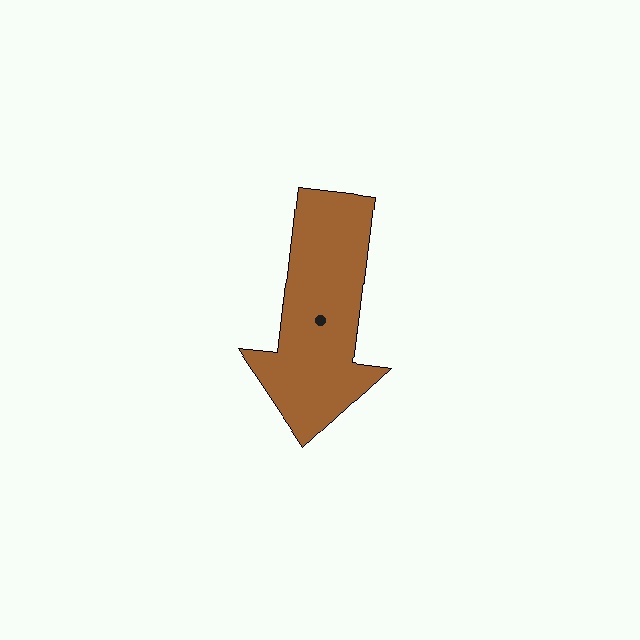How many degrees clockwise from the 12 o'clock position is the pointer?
Approximately 187 degrees.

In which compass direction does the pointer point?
South.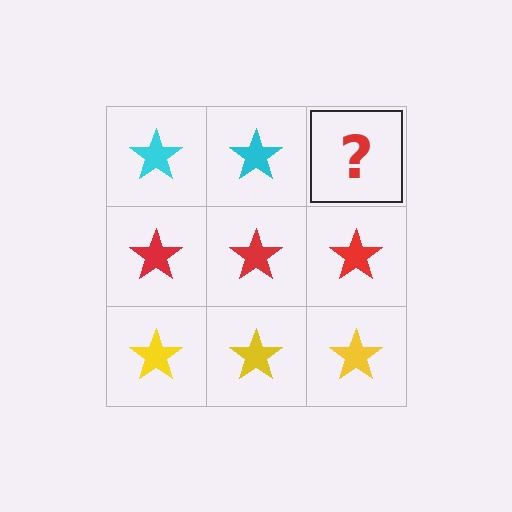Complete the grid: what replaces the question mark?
The question mark should be replaced with a cyan star.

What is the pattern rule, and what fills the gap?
The rule is that each row has a consistent color. The gap should be filled with a cyan star.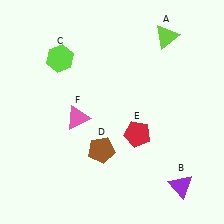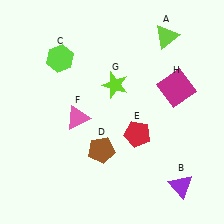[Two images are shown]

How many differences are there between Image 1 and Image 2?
There are 2 differences between the two images.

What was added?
A lime star (G), a magenta square (H) were added in Image 2.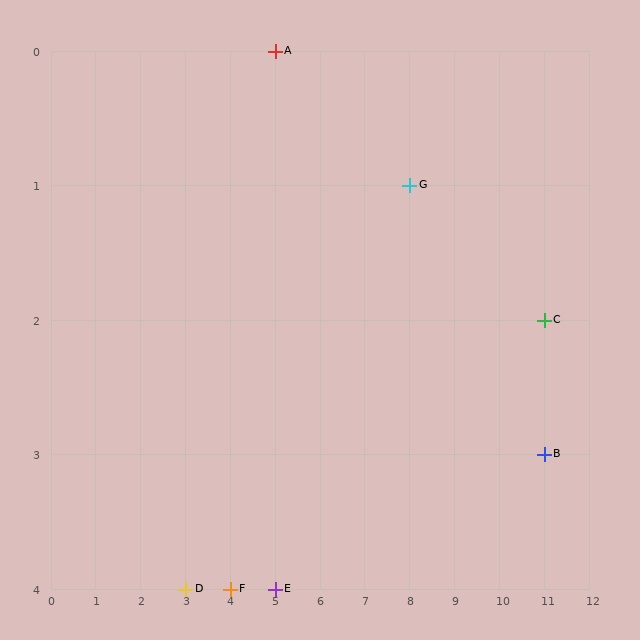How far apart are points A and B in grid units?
Points A and B are 6 columns and 3 rows apart (about 6.7 grid units diagonally).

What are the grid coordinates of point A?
Point A is at grid coordinates (5, 0).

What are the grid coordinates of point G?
Point G is at grid coordinates (8, 1).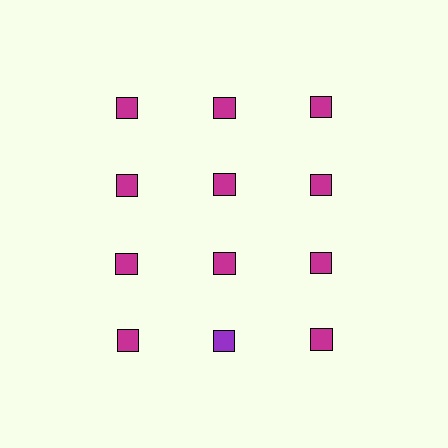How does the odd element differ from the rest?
It has a different color: purple instead of magenta.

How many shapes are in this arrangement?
There are 12 shapes arranged in a grid pattern.